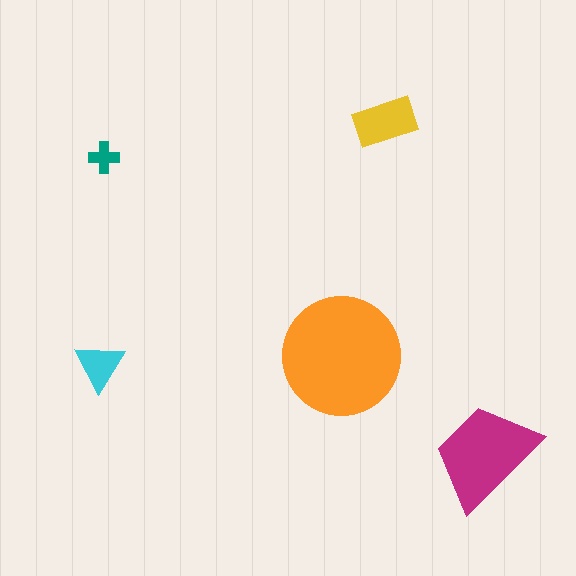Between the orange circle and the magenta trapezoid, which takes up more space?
The orange circle.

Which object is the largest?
The orange circle.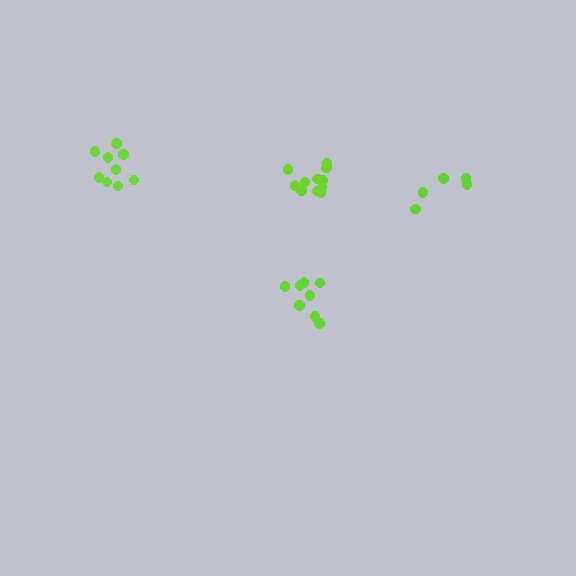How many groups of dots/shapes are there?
There are 4 groups.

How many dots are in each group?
Group 1: 11 dots, Group 2: 9 dots, Group 3: 5 dots, Group 4: 8 dots (33 total).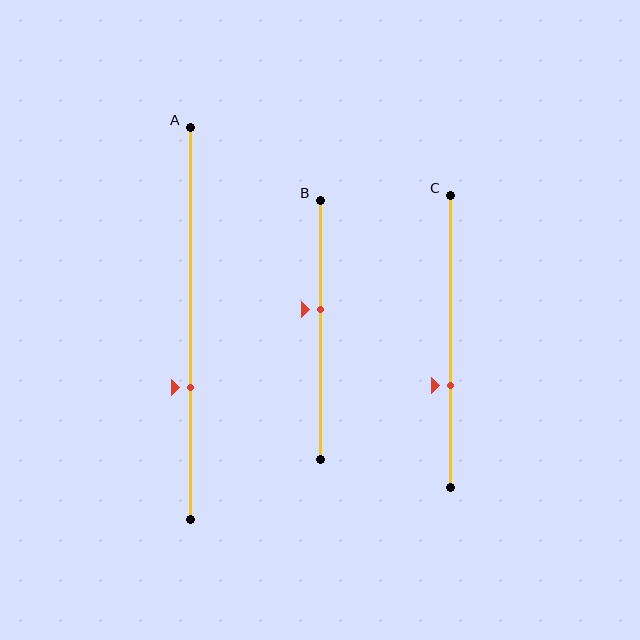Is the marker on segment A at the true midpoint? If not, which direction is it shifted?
No, the marker on segment A is shifted downward by about 16% of the segment length.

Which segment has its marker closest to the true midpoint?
Segment B has its marker closest to the true midpoint.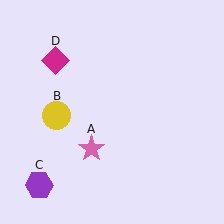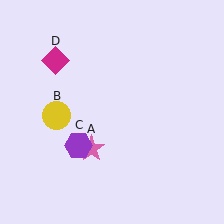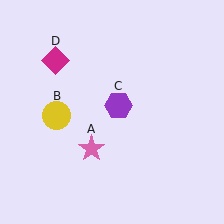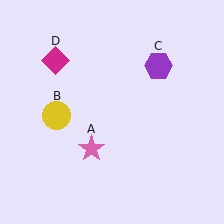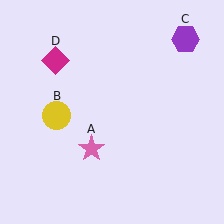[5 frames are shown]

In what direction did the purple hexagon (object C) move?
The purple hexagon (object C) moved up and to the right.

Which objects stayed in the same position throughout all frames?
Pink star (object A) and yellow circle (object B) and magenta diamond (object D) remained stationary.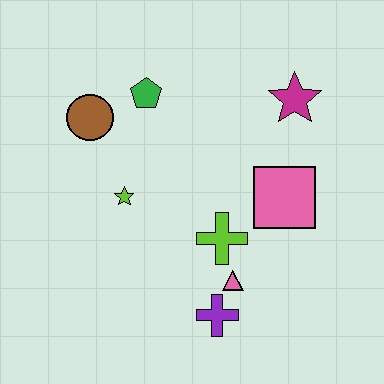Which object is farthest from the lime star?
The magenta star is farthest from the lime star.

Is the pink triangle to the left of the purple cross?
No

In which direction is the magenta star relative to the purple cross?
The magenta star is above the purple cross.